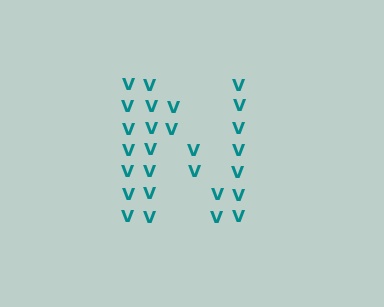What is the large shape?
The large shape is the letter N.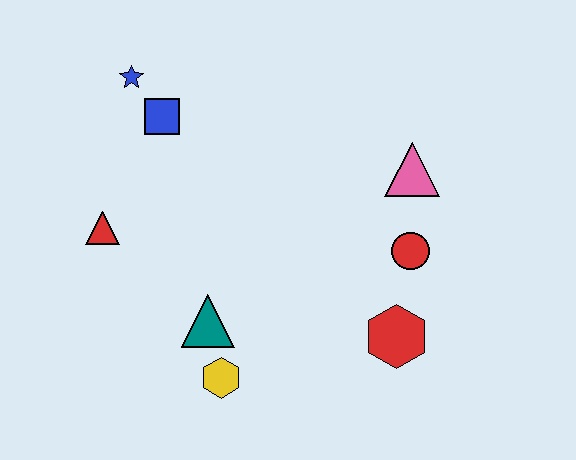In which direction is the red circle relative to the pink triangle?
The red circle is below the pink triangle.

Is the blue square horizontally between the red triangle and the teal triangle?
Yes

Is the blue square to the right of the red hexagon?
No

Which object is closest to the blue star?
The blue square is closest to the blue star.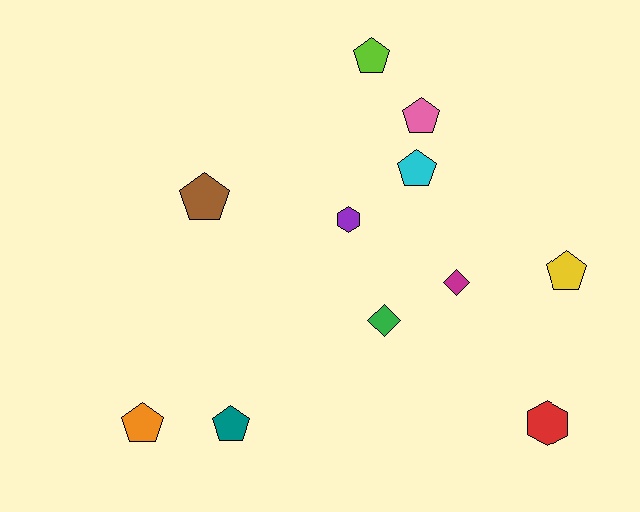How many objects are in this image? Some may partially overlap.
There are 11 objects.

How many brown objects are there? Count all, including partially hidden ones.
There is 1 brown object.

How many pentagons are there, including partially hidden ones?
There are 7 pentagons.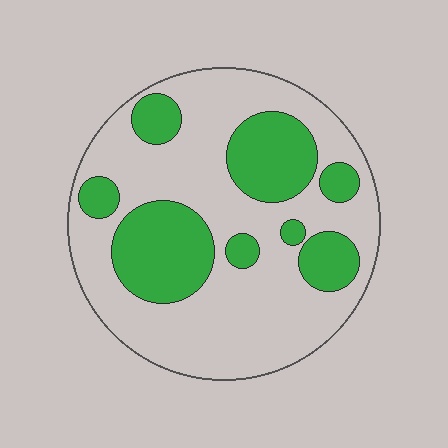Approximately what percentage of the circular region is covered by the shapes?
Approximately 30%.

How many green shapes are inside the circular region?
8.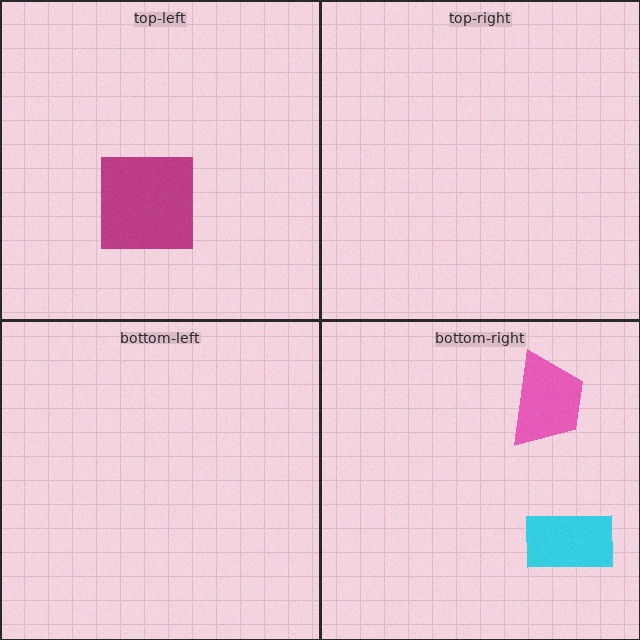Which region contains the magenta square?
The top-left region.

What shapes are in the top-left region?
The magenta square.